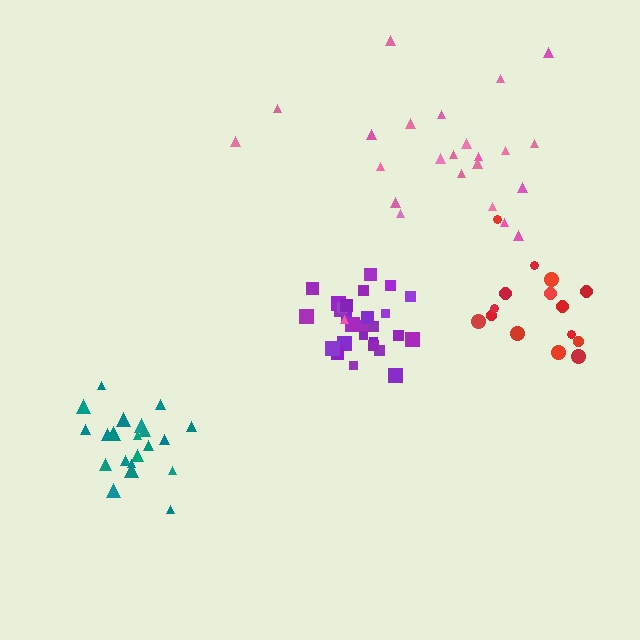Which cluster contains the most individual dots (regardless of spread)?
Purple (27).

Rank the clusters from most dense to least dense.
purple, teal, red, pink.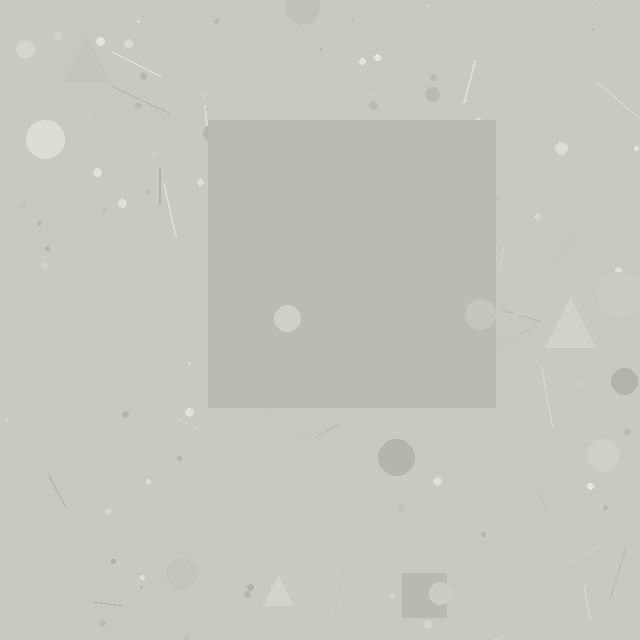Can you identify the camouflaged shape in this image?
The camouflaged shape is a square.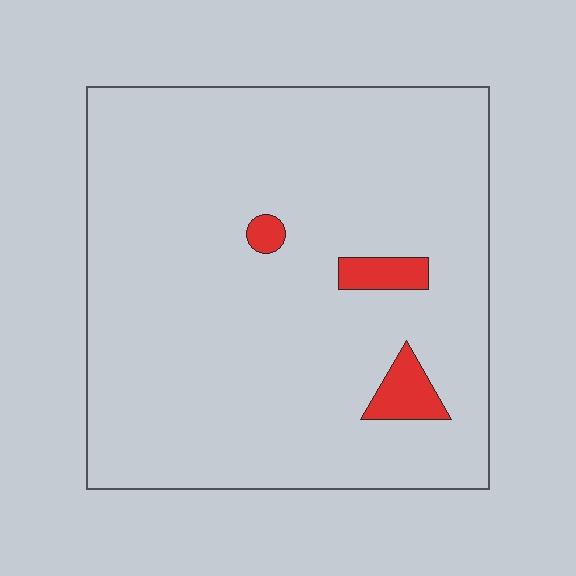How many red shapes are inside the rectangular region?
3.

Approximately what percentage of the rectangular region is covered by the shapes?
Approximately 5%.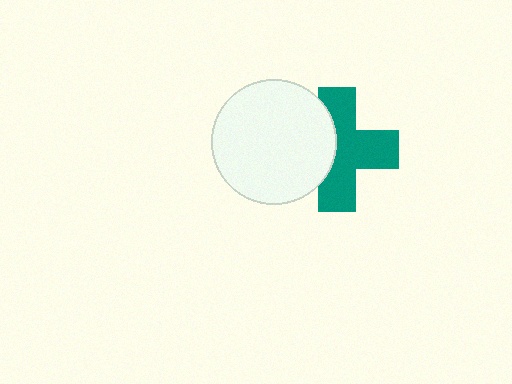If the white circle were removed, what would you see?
You would see the complete teal cross.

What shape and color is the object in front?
The object in front is a white circle.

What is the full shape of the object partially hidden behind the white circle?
The partially hidden object is a teal cross.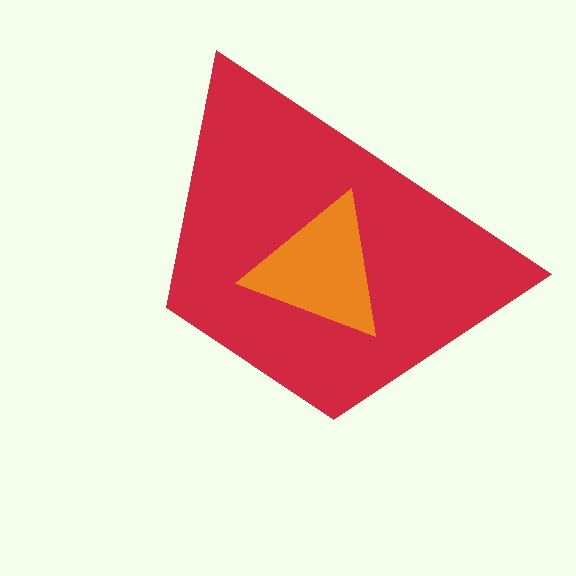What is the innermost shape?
The orange triangle.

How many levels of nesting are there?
2.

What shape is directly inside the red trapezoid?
The orange triangle.